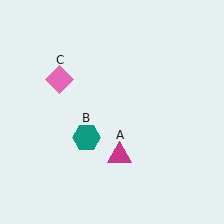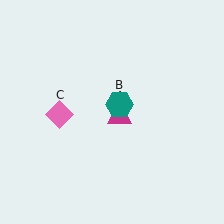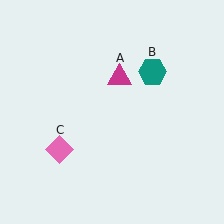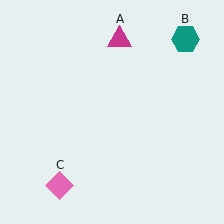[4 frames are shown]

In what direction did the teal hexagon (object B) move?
The teal hexagon (object B) moved up and to the right.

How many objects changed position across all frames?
3 objects changed position: magenta triangle (object A), teal hexagon (object B), pink diamond (object C).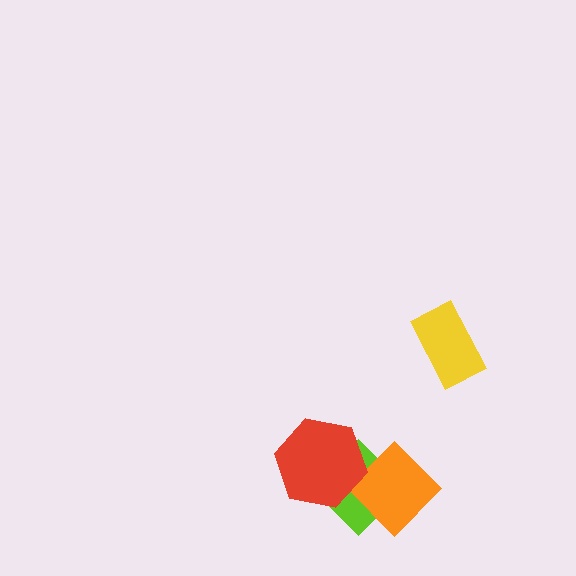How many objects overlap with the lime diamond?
2 objects overlap with the lime diamond.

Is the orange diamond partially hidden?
Yes, it is partially covered by another shape.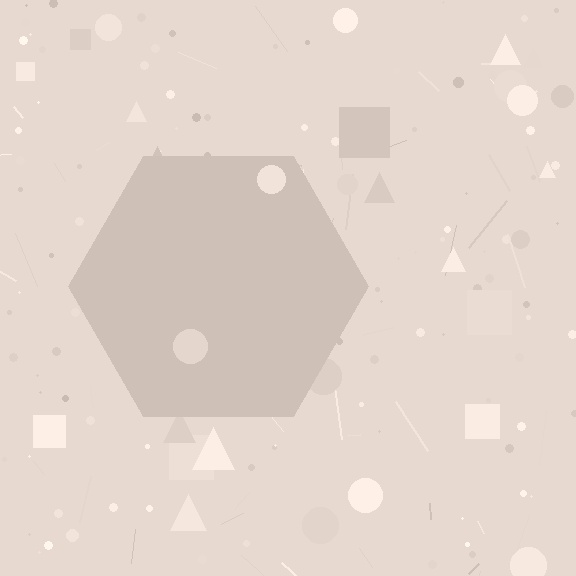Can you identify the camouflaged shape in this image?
The camouflaged shape is a hexagon.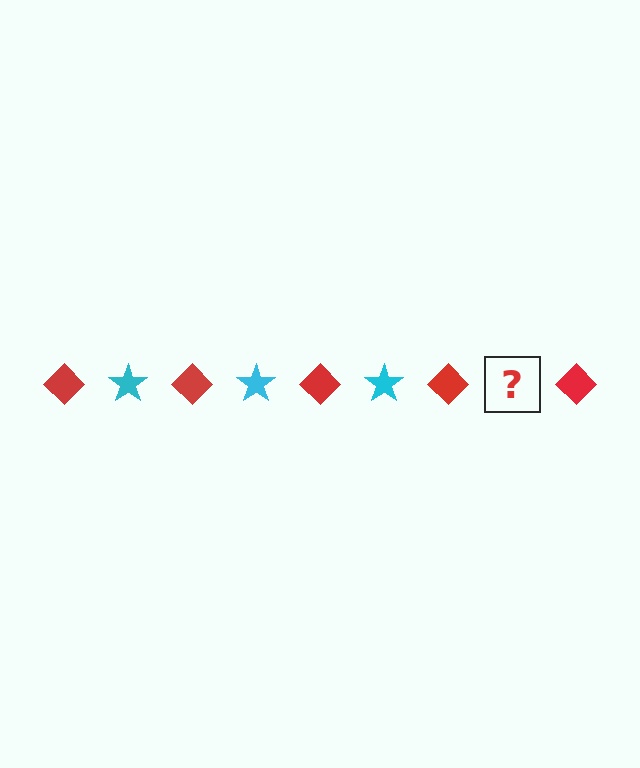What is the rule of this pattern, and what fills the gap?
The rule is that the pattern alternates between red diamond and cyan star. The gap should be filled with a cyan star.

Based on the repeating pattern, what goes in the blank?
The blank should be a cyan star.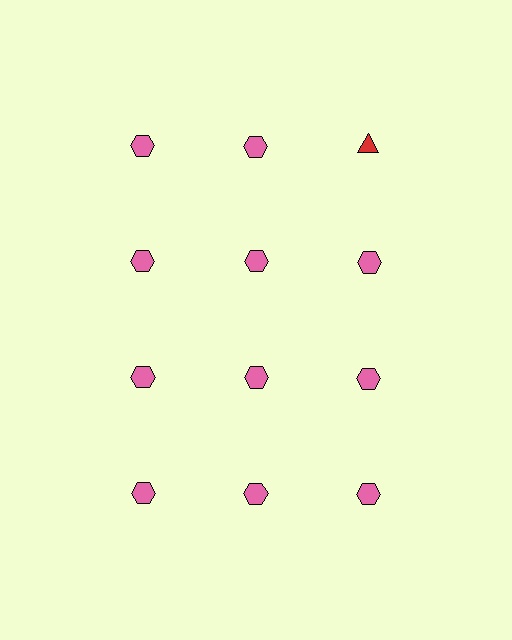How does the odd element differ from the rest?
It differs in both color (red instead of pink) and shape (triangle instead of hexagon).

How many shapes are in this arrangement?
There are 12 shapes arranged in a grid pattern.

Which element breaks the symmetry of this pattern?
The red triangle in the top row, center column breaks the symmetry. All other shapes are pink hexagons.